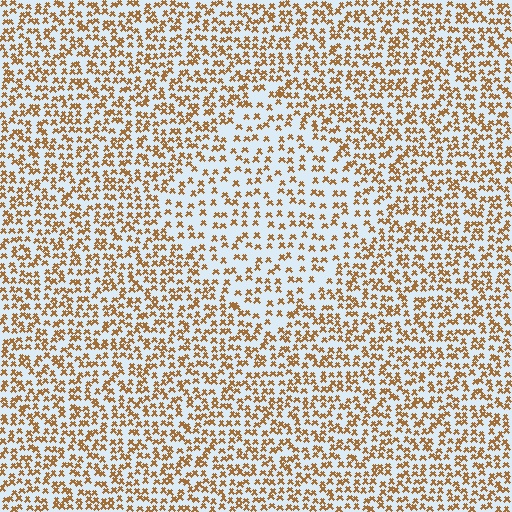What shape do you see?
I see a diamond.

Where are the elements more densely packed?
The elements are more densely packed outside the diamond boundary.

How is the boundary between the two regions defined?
The boundary is defined by a change in element density (approximately 1.7x ratio). All elements are the same color, size, and shape.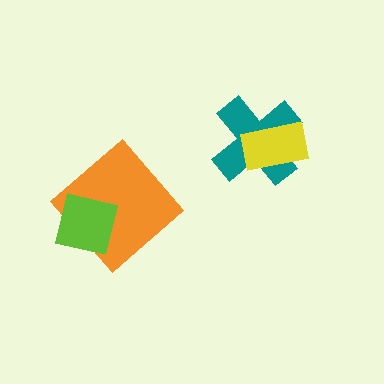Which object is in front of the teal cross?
The yellow rectangle is in front of the teal cross.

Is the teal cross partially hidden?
Yes, it is partially covered by another shape.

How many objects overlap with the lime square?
1 object overlaps with the lime square.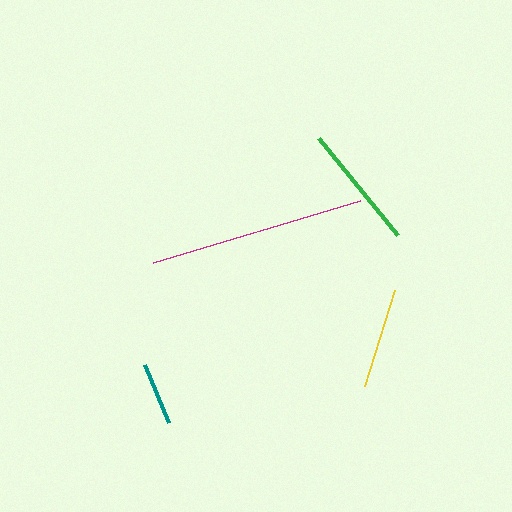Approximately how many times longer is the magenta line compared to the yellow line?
The magenta line is approximately 2.1 times the length of the yellow line.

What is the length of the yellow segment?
The yellow segment is approximately 101 pixels long.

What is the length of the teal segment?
The teal segment is approximately 62 pixels long.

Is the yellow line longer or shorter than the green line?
The green line is longer than the yellow line.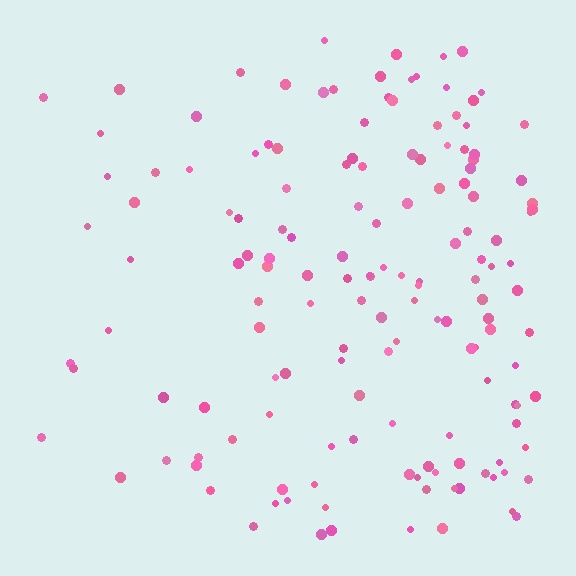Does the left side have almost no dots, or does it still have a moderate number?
Still a moderate number, just noticeably fewer than the right.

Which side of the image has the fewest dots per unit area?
The left.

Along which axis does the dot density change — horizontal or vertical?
Horizontal.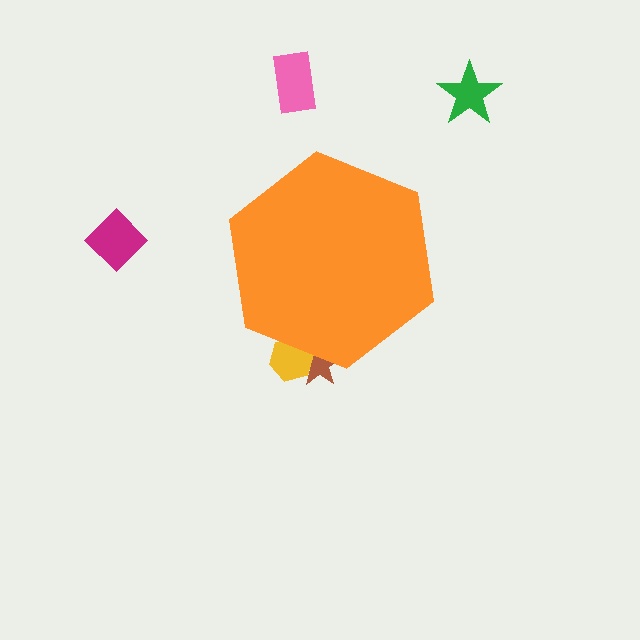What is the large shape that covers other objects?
An orange hexagon.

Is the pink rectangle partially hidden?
No, the pink rectangle is fully visible.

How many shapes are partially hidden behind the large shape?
2 shapes are partially hidden.